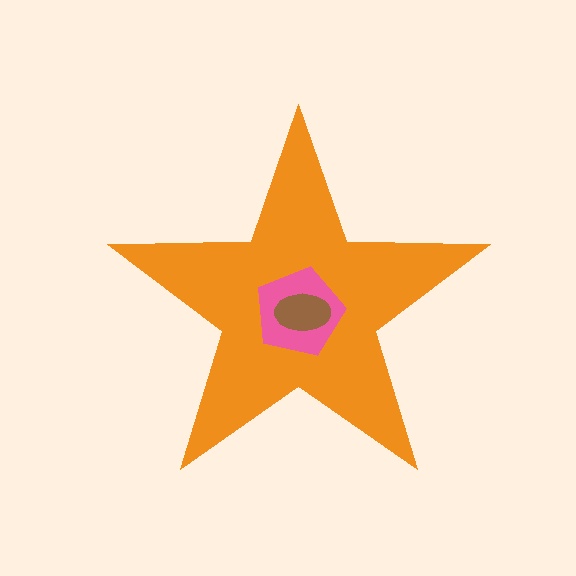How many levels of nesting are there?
3.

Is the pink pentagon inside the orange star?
Yes.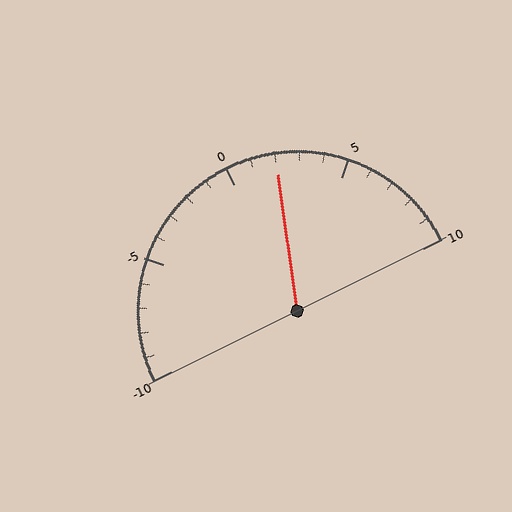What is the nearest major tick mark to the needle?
The nearest major tick mark is 0.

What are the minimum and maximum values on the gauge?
The gauge ranges from -10 to 10.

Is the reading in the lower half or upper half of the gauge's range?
The reading is in the upper half of the range (-10 to 10).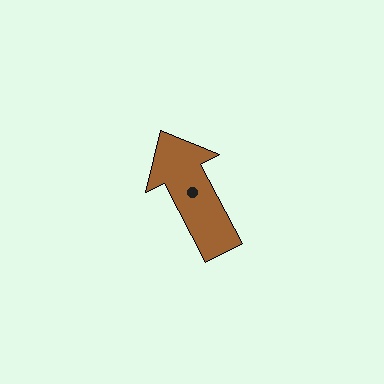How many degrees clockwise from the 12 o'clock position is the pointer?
Approximately 333 degrees.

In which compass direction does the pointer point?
Northwest.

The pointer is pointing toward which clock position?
Roughly 11 o'clock.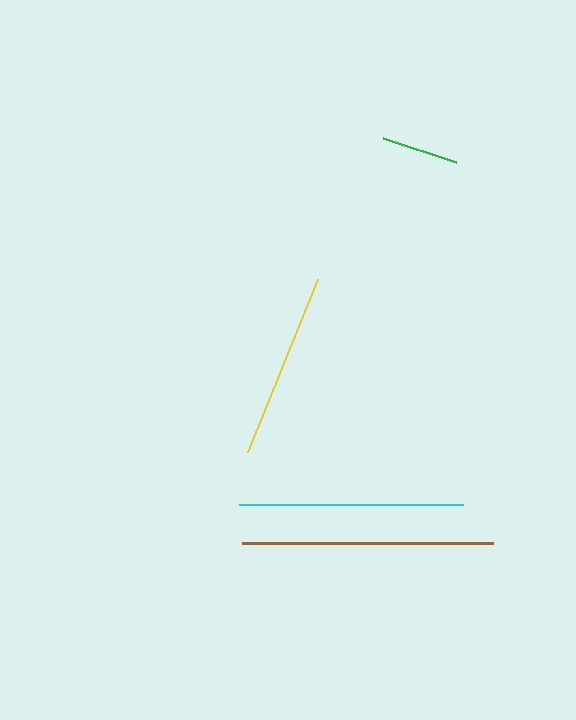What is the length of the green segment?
The green segment is approximately 76 pixels long.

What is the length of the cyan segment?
The cyan segment is approximately 224 pixels long.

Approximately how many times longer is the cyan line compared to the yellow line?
The cyan line is approximately 1.2 times the length of the yellow line.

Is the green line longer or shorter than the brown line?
The brown line is longer than the green line.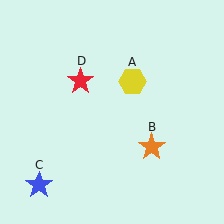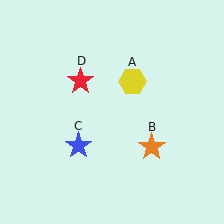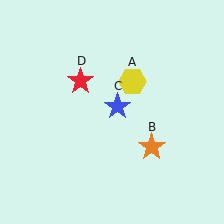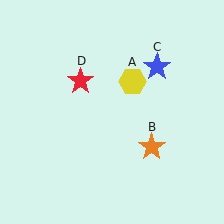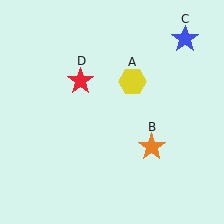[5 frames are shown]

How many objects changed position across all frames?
1 object changed position: blue star (object C).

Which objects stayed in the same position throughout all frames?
Yellow hexagon (object A) and orange star (object B) and red star (object D) remained stationary.